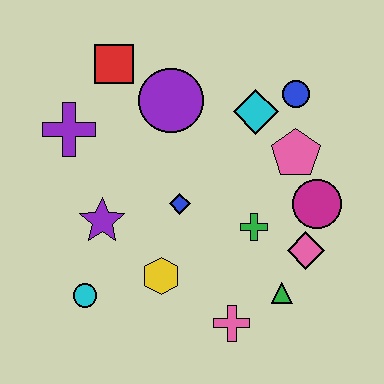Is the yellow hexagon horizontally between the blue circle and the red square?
Yes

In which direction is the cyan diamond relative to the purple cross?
The cyan diamond is to the right of the purple cross.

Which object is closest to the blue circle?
The cyan diamond is closest to the blue circle.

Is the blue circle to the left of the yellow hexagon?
No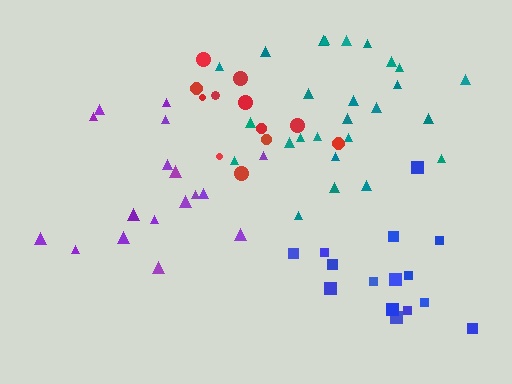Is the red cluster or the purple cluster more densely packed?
Purple.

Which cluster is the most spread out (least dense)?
Red.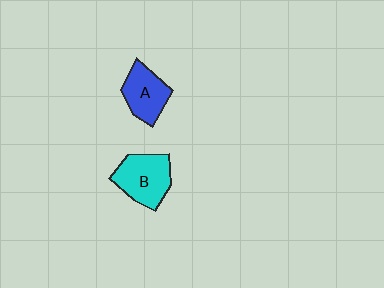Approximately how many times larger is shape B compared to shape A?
Approximately 1.2 times.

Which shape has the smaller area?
Shape A (blue).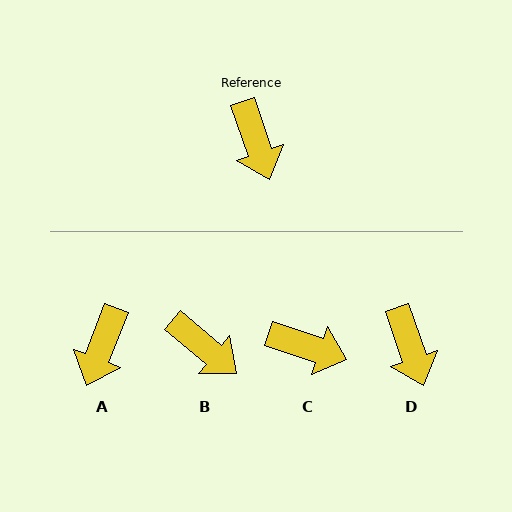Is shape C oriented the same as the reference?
No, it is off by about 53 degrees.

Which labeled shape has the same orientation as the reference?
D.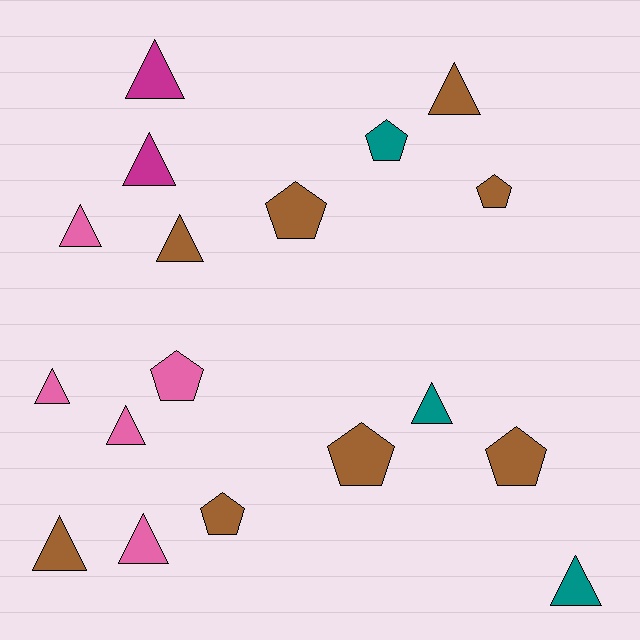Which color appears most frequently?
Brown, with 8 objects.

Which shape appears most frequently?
Triangle, with 11 objects.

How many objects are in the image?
There are 18 objects.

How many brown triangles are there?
There are 3 brown triangles.